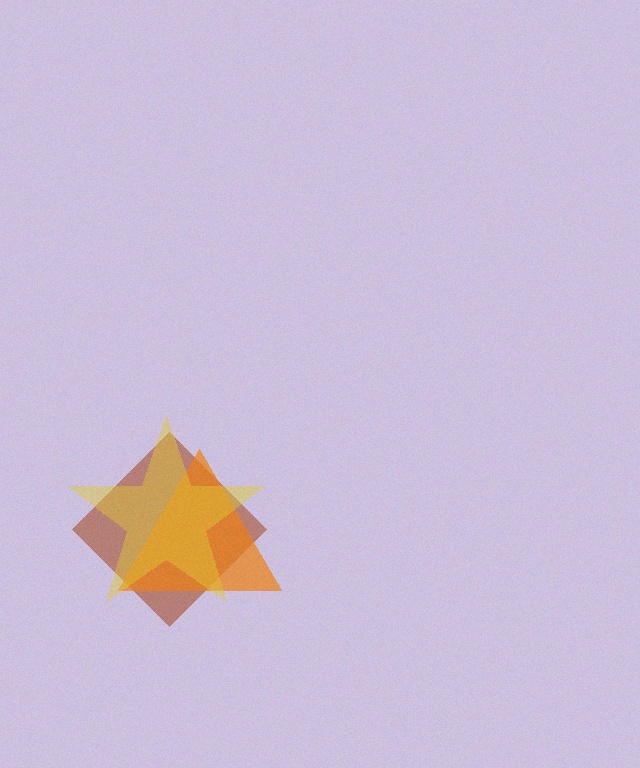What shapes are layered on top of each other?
The layered shapes are: a brown diamond, an orange triangle, a yellow star.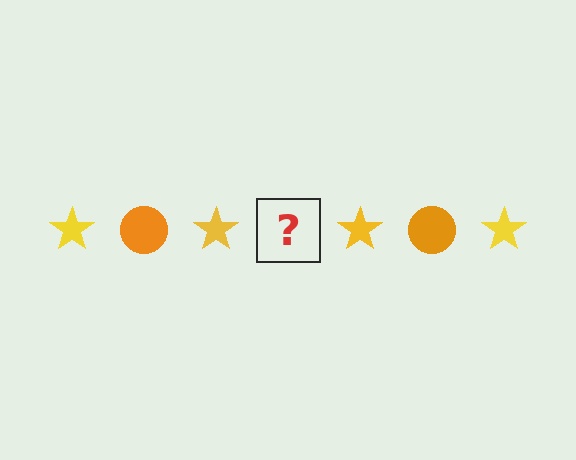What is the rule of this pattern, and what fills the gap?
The rule is that the pattern alternates between yellow star and orange circle. The gap should be filled with an orange circle.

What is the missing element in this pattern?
The missing element is an orange circle.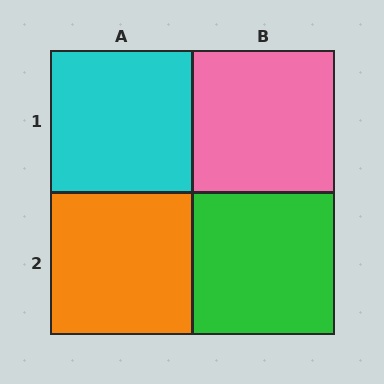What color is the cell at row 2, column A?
Orange.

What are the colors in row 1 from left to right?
Cyan, pink.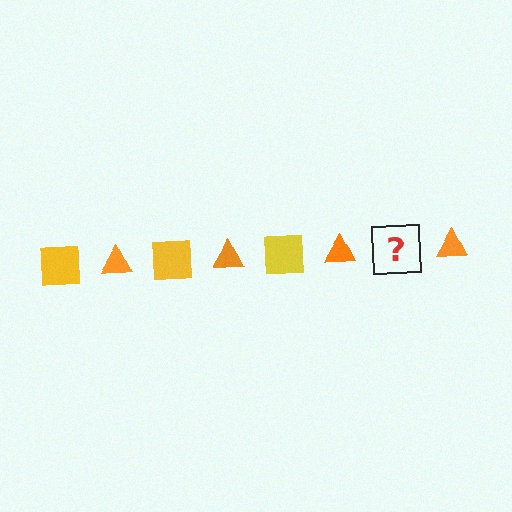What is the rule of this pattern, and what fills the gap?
The rule is that the pattern alternates between yellow square and orange triangle. The gap should be filled with a yellow square.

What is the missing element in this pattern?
The missing element is a yellow square.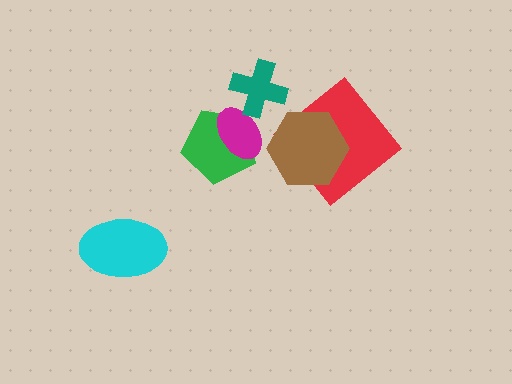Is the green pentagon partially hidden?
Yes, it is partially covered by another shape.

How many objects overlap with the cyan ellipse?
0 objects overlap with the cyan ellipse.